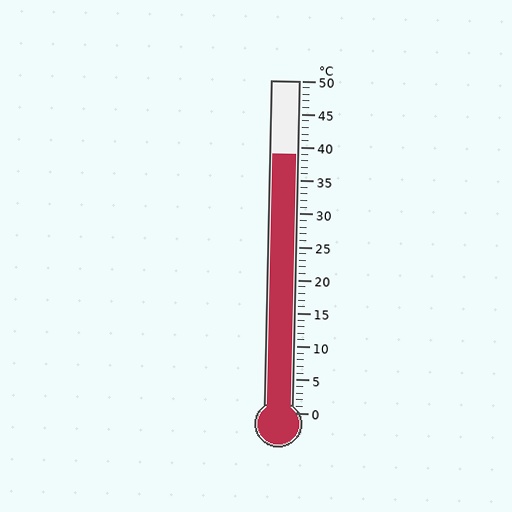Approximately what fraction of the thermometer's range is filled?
The thermometer is filled to approximately 80% of its range.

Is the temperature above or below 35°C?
The temperature is above 35°C.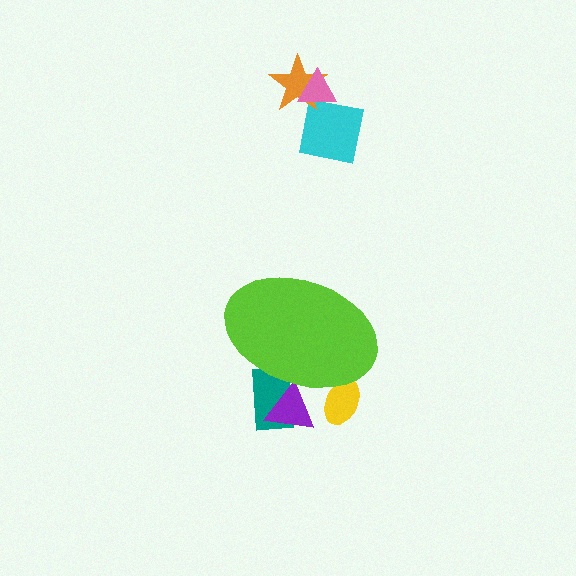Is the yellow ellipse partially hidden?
Yes, the yellow ellipse is partially hidden behind the lime ellipse.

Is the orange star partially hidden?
No, the orange star is fully visible.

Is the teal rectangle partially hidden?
Yes, the teal rectangle is partially hidden behind the lime ellipse.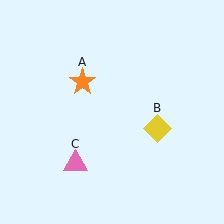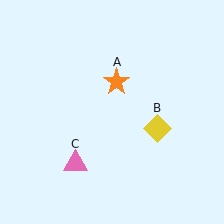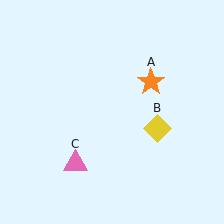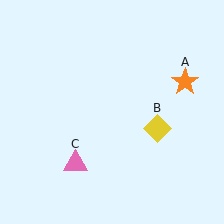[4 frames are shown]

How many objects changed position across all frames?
1 object changed position: orange star (object A).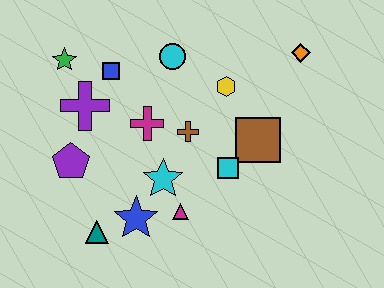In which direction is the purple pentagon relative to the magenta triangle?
The purple pentagon is to the left of the magenta triangle.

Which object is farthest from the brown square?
The green star is farthest from the brown square.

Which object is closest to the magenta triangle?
The cyan star is closest to the magenta triangle.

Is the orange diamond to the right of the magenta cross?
Yes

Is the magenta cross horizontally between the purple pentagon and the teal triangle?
No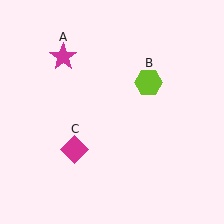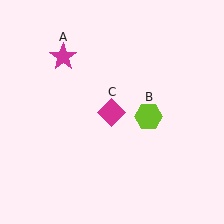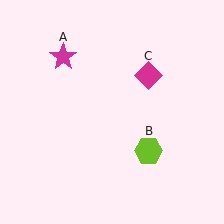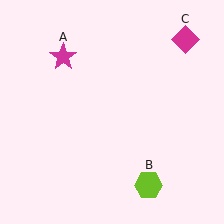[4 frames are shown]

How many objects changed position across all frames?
2 objects changed position: lime hexagon (object B), magenta diamond (object C).